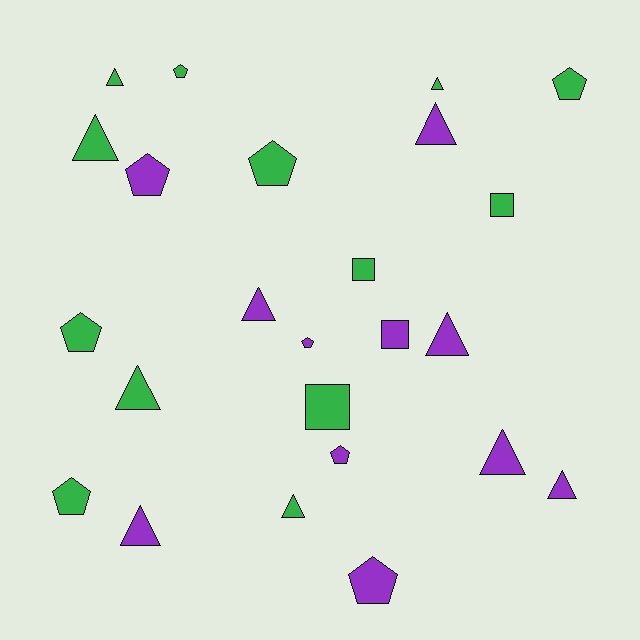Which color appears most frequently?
Green, with 13 objects.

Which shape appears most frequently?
Triangle, with 11 objects.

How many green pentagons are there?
There are 5 green pentagons.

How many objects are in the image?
There are 24 objects.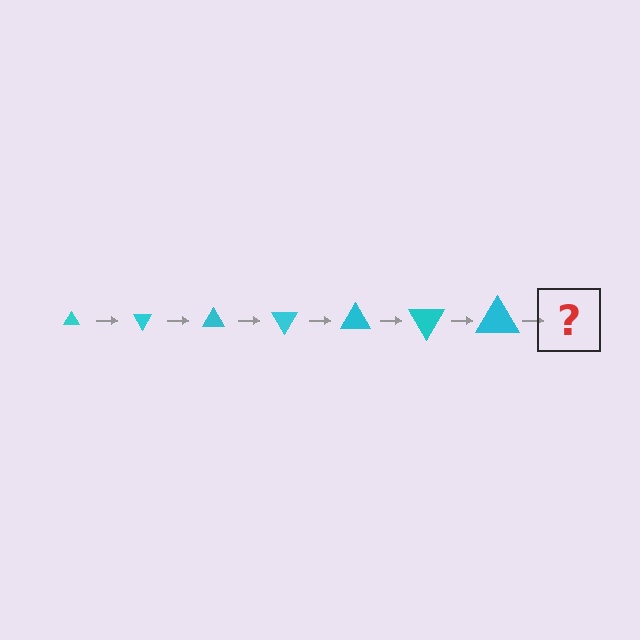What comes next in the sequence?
The next element should be a triangle, larger than the previous one and rotated 420 degrees from the start.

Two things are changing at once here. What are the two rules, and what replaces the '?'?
The two rules are that the triangle grows larger each step and it rotates 60 degrees each step. The '?' should be a triangle, larger than the previous one and rotated 420 degrees from the start.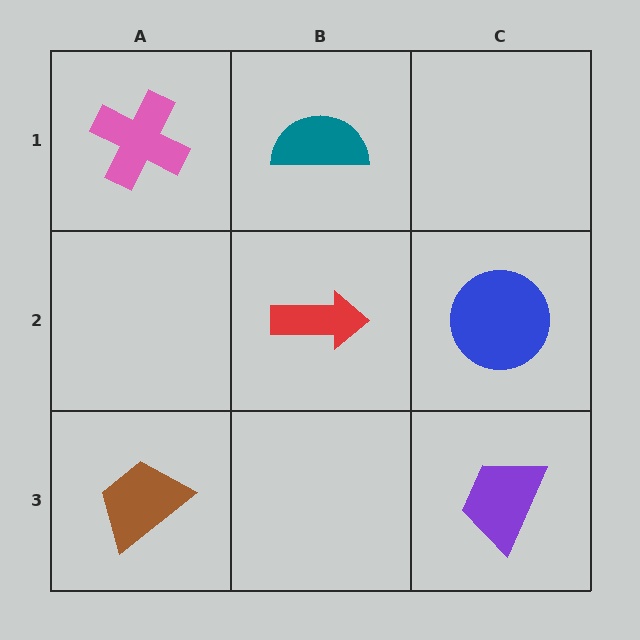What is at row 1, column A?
A pink cross.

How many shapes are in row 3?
2 shapes.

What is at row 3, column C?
A purple trapezoid.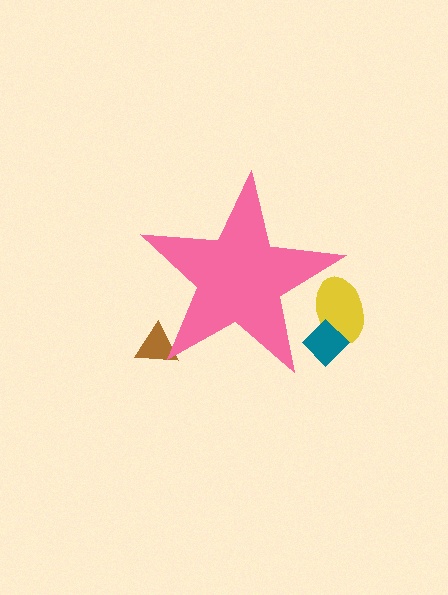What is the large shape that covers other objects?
A pink star.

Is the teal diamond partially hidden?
Yes, the teal diamond is partially hidden behind the pink star.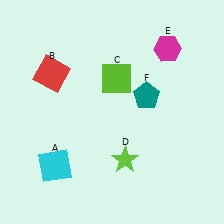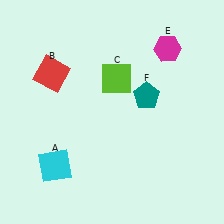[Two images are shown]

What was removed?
The lime star (D) was removed in Image 2.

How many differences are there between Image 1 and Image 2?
There is 1 difference between the two images.